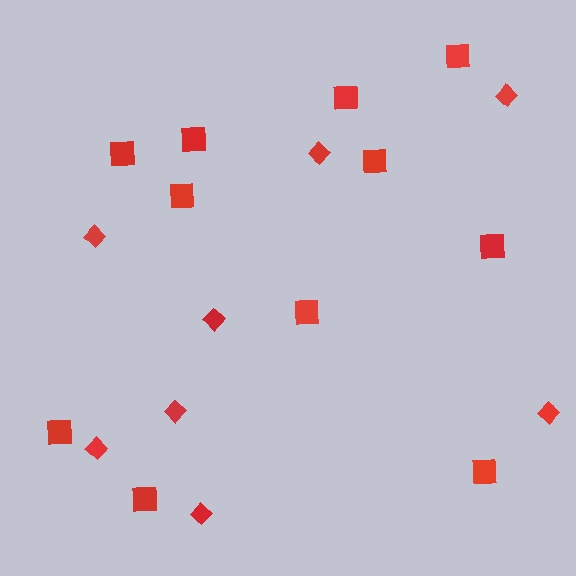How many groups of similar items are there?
There are 2 groups: one group of squares (11) and one group of diamonds (8).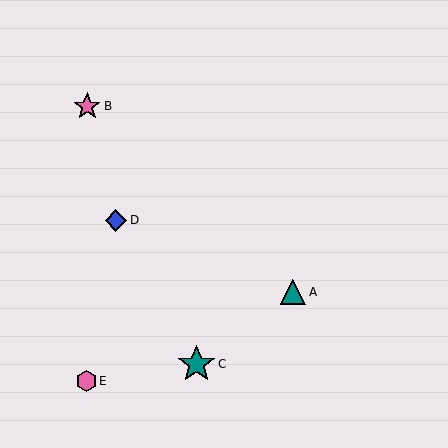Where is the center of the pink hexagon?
The center of the pink hexagon is at (86, 381).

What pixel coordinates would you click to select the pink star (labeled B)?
Click at (87, 106) to select the pink star B.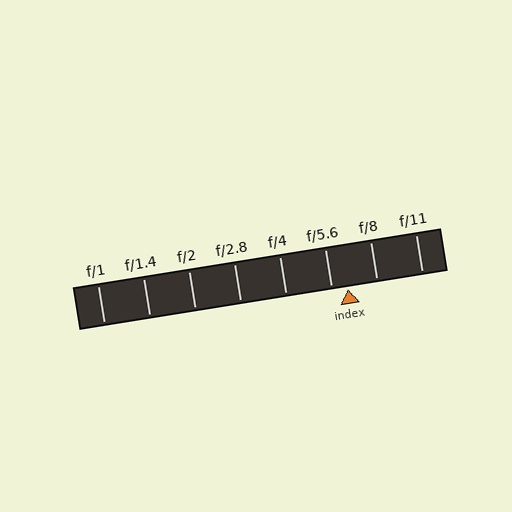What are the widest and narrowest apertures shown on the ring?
The widest aperture shown is f/1 and the narrowest is f/11.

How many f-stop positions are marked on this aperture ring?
There are 8 f-stop positions marked.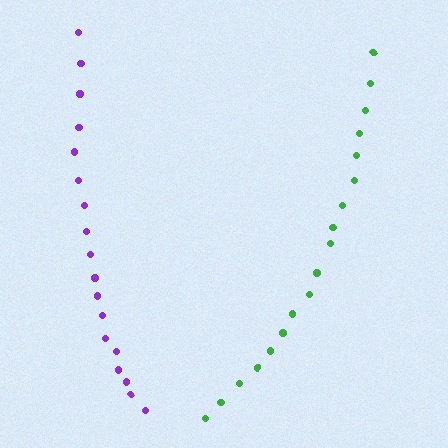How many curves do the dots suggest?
There are 2 distinct paths.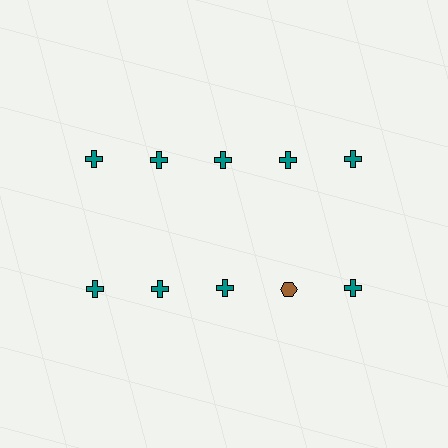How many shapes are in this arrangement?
There are 10 shapes arranged in a grid pattern.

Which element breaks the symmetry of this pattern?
The brown hexagon in the second row, second from right column breaks the symmetry. All other shapes are teal crosses.